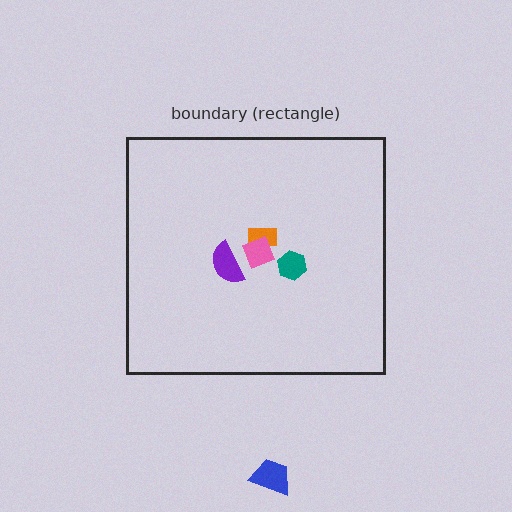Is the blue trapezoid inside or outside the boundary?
Outside.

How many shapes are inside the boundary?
4 inside, 1 outside.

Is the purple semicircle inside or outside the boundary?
Inside.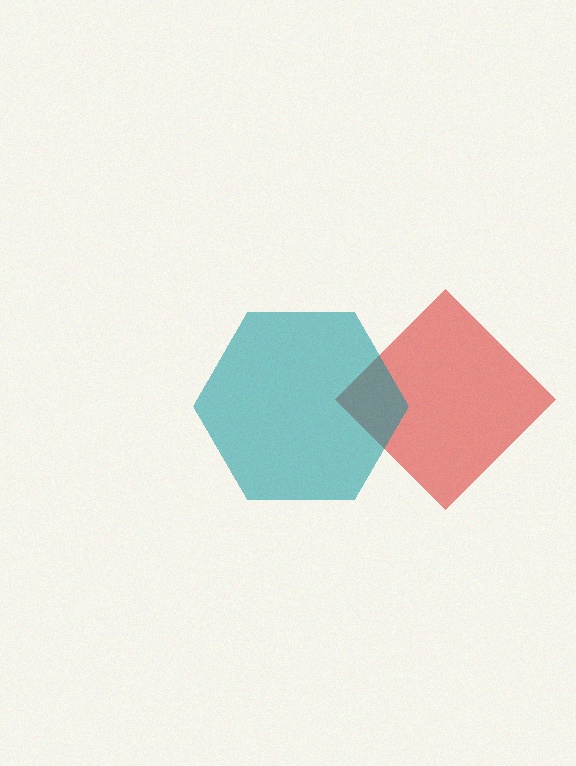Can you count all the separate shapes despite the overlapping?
Yes, there are 2 separate shapes.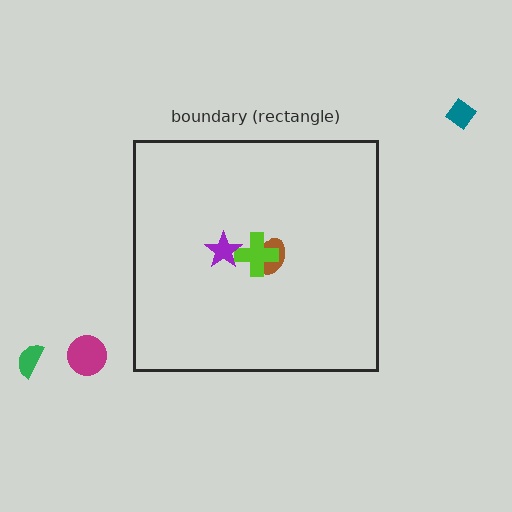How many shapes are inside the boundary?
3 inside, 3 outside.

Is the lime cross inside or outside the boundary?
Inside.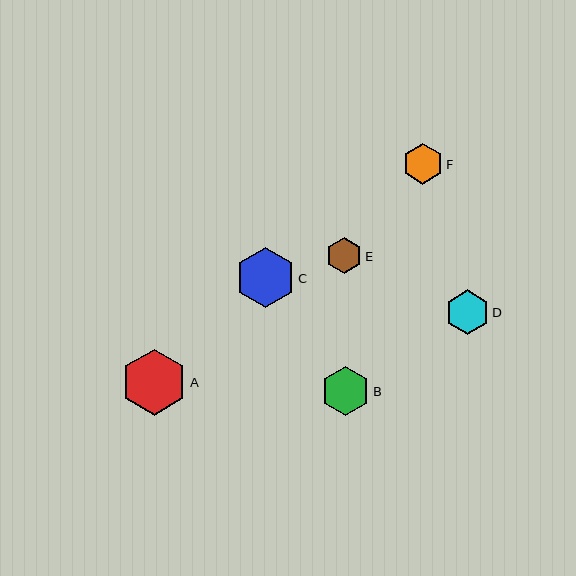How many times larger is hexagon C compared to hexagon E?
Hexagon C is approximately 1.7 times the size of hexagon E.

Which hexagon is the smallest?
Hexagon E is the smallest with a size of approximately 36 pixels.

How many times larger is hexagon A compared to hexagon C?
Hexagon A is approximately 1.1 times the size of hexagon C.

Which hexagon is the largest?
Hexagon A is the largest with a size of approximately 66 pixels.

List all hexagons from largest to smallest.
From largest to smallest: A, C, B, D, F, E.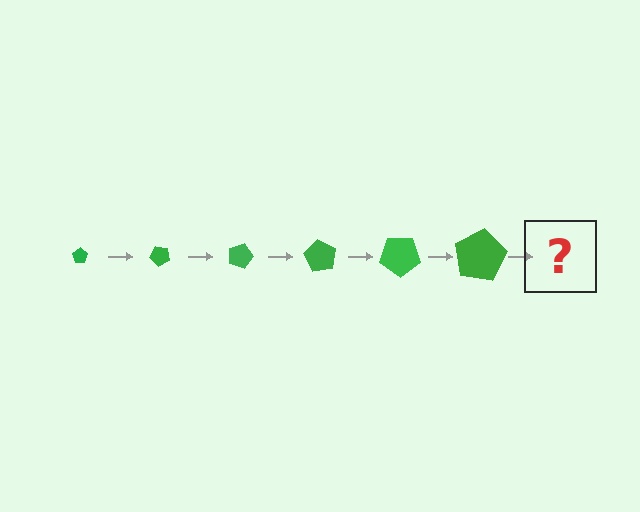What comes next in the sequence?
The next element should be a pentagon, larger than the previous one and rotated 270 degrees from the start.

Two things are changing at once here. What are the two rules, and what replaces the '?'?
The two rules are that the pentagon grows larger each step and it rotates 45 degrees each step. The '?' should be a pentagon, larger than the previous one and rotated 270 degrees from the start.